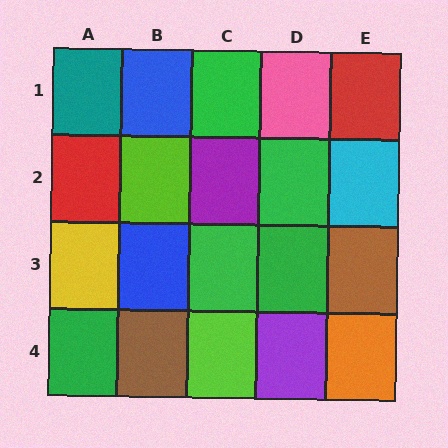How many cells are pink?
1 cell is pink.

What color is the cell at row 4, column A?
Green.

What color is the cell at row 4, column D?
Purple.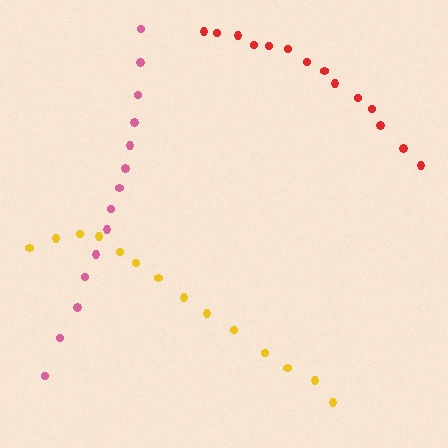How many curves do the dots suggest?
There are 3 distinct paths.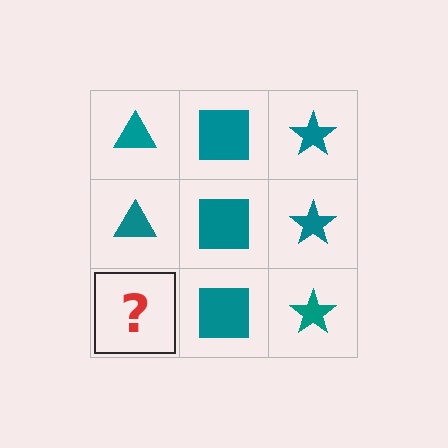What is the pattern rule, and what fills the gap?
The rule is that each column has a consistent shape. The gap should be filled with a teal triangle.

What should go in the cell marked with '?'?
The missing cell should contain a teal triangle.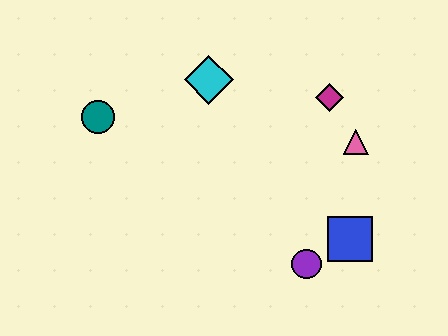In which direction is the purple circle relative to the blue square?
The purple circle is to the left of the blue square.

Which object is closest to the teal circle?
The cyan diamond is closest to the teal circle.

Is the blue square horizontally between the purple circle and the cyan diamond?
No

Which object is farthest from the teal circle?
The blue square is farthest from the teal circle.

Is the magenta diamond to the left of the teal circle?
No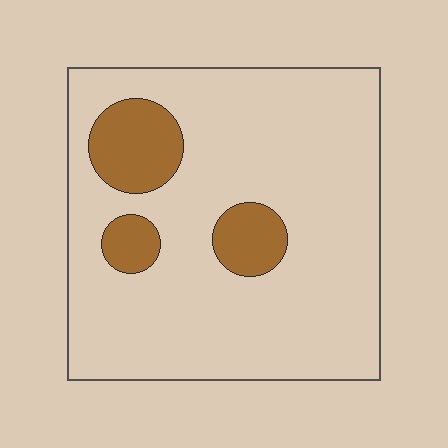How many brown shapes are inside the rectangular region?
3.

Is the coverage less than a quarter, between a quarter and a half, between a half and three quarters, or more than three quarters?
Less than a quarter.